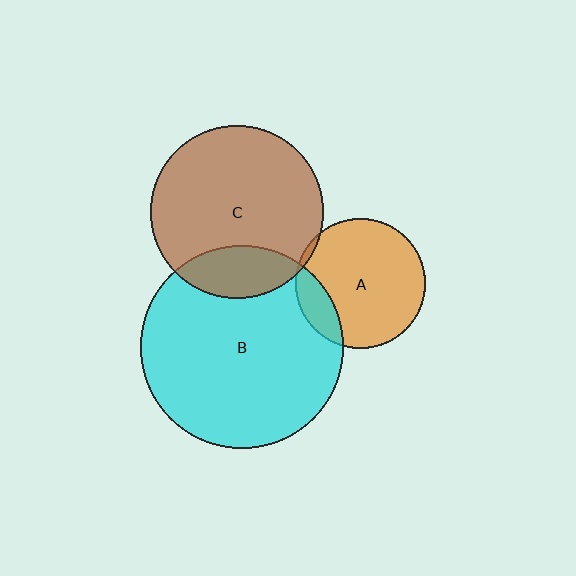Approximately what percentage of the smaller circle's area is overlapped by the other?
Approximately 20%.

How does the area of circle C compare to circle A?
Approximately 1.8 times.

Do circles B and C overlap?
Yes.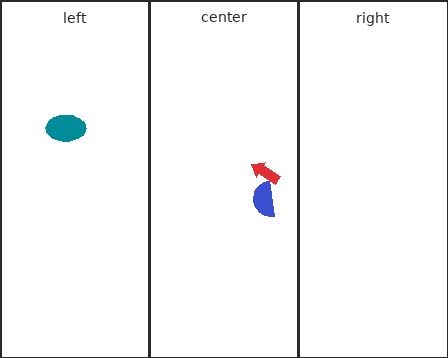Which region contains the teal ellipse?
The left region.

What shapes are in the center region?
The blue semicircle, the red arrow.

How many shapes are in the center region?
2.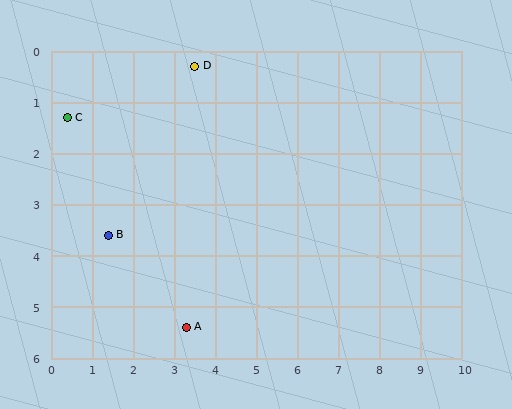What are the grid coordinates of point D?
Point D is at approximately (3.5, 0.3).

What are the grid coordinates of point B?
Point B is at approximately (1.4, 3.6).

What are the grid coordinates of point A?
Point A is at approximately (3.3, 5.4).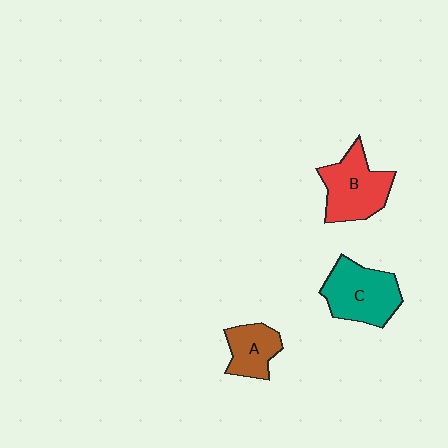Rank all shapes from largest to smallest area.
From largest to smallest: C (teal), B (red), A (brown).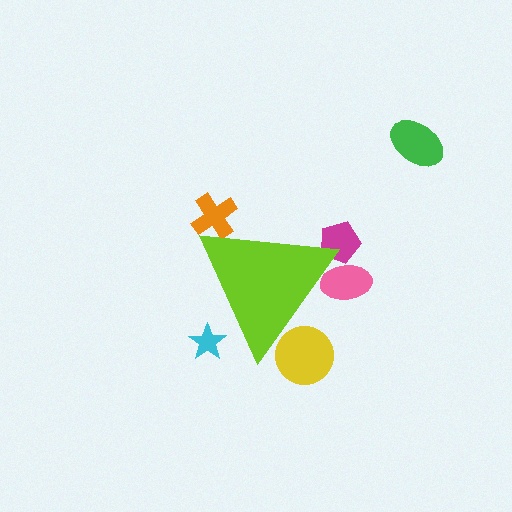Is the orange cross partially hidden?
Yes, the orange cross is partially hidden behind the lime triangle.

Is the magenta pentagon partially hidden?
Yes, the magenta pentagon is partially hidden behind the lime triangle.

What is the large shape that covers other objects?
A lime triangle.